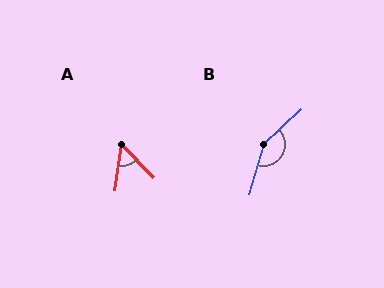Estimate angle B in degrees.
Approximately 149 degrees.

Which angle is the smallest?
A, at approximately 53 degrees.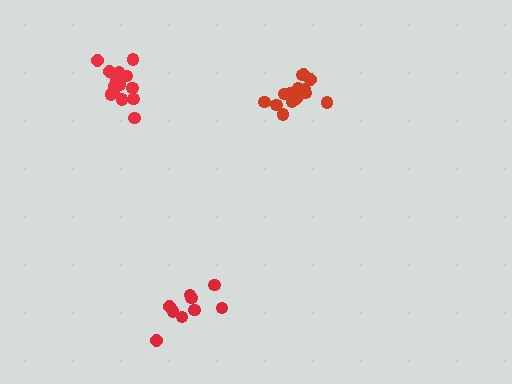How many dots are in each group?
Group 1: 15 dots, Group 2: 14 dots, Group 3: 9 dots (38 total).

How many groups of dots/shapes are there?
There are 3 groups.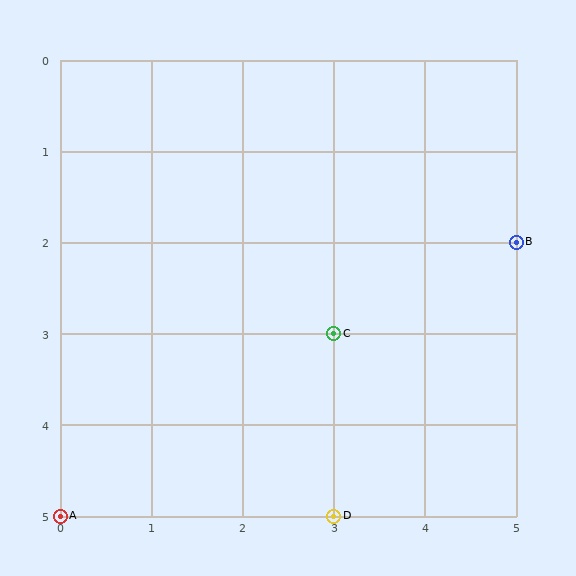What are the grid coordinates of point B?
Point B is at grid coordinates (5, 2).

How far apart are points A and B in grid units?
Points A and B are 5 columns and 3 rows apart (about 5.8 grid units diagonally).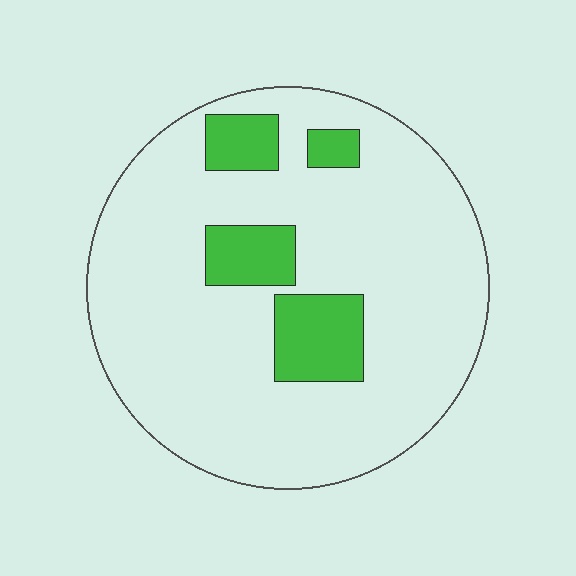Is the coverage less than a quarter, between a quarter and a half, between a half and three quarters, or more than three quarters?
Less than a quarter.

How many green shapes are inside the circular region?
4.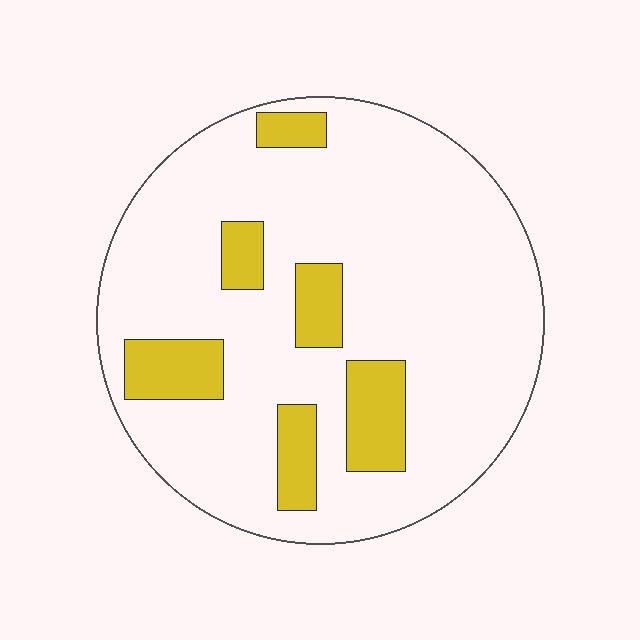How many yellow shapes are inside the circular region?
6.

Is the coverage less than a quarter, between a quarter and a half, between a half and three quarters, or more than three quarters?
Less than a quarter.